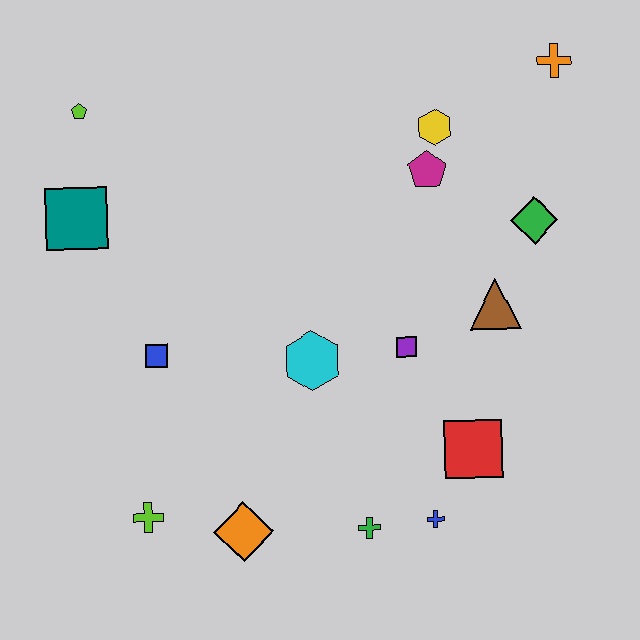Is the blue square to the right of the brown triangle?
No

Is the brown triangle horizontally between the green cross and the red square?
No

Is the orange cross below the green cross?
No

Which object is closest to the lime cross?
The orange diamond is closest to the lime cross.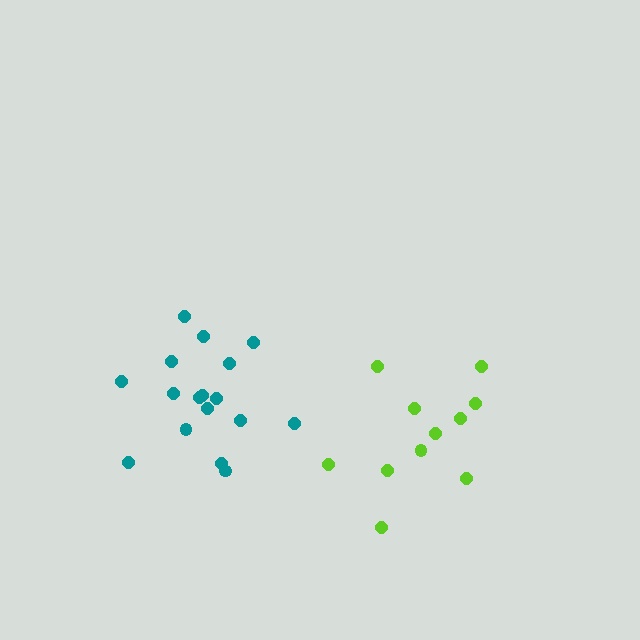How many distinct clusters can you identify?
There are 2 distinct clusters.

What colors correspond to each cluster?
The clusters are colored: lime, teal.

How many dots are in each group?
Group 1: 11 dots, Group 2: 17 dots (28 total).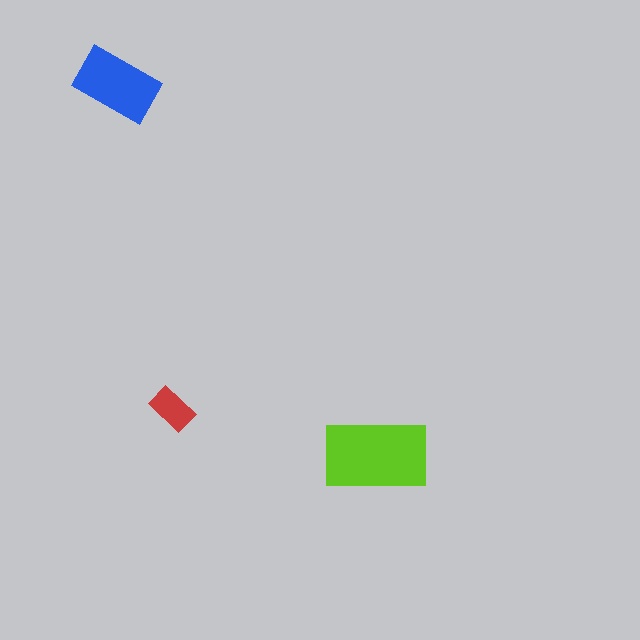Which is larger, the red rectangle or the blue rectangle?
The blue one.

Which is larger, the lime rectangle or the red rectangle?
The lime one.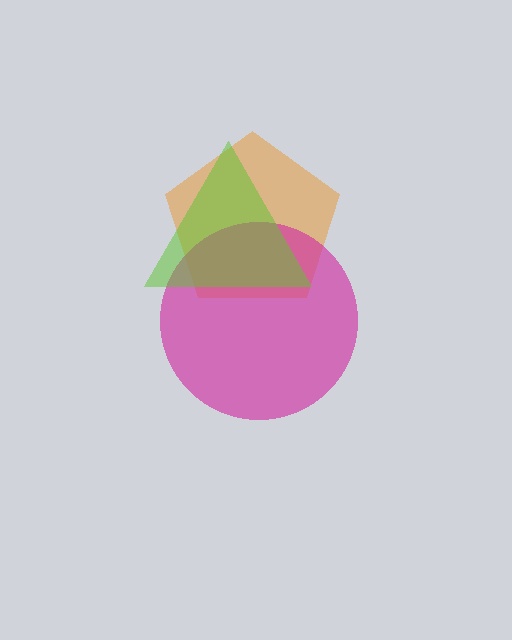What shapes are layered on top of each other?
The layered shapes are: an orange pentagon, a magenta circle, a lime triangle.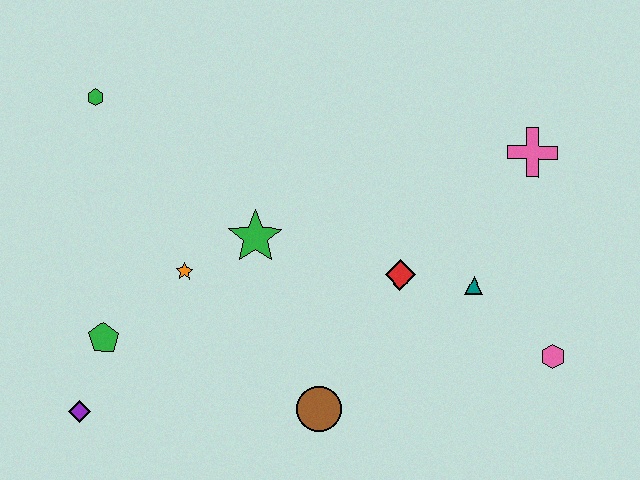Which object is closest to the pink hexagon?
The teal triangle is closest to the pink hexagon.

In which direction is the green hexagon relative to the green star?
The green hexagon is to the left of the green star.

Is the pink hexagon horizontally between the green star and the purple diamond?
No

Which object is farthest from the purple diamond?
The pink cross is farthest from the purple diamond.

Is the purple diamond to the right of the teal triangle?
No